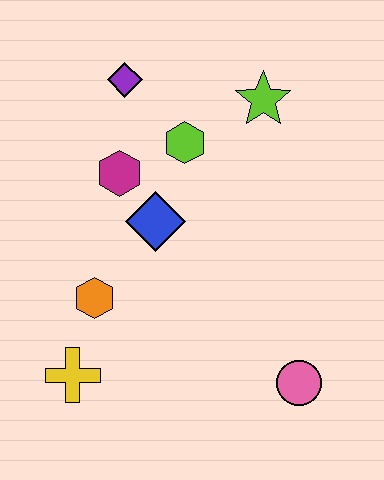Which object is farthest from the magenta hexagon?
The pink circle is farthest from the magenta hexagon.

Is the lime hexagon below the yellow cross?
No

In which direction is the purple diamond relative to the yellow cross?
The purple diamond is above the yellow cross.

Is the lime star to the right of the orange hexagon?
Yes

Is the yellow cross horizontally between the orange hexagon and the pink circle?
No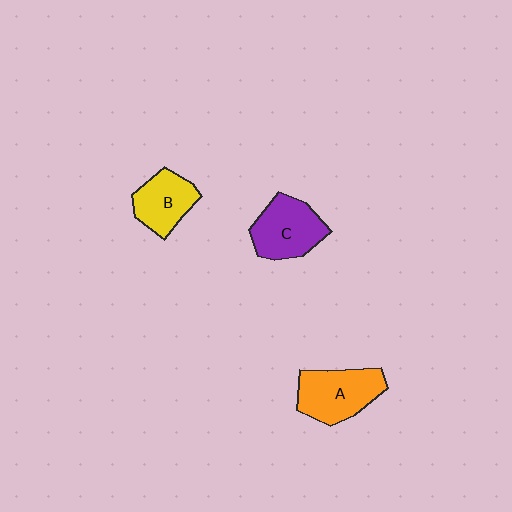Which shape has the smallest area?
Shape B (yellow).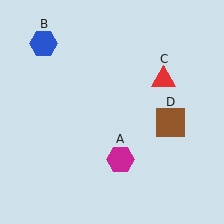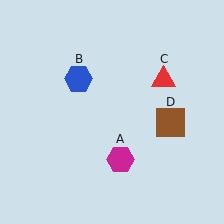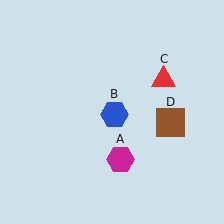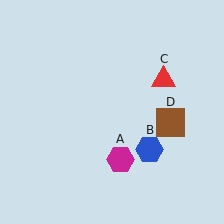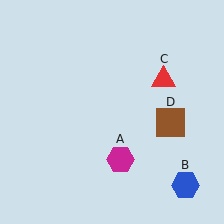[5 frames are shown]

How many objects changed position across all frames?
1 object changed position: blue hexagon (object B).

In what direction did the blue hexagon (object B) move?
The blue hexagon (object B) moved down and to the right.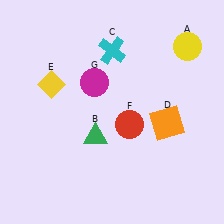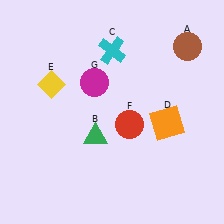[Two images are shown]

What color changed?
The circle (A) changed from yellow in Image 1 to brown in Image 2.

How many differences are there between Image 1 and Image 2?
There is 1 difference between the two images.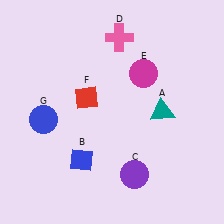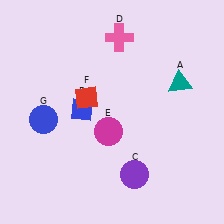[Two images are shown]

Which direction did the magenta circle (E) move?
The magenta circle (E) moved down.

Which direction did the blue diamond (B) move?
The blue diamond (B) moved up.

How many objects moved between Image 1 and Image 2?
3 objects moved between the two images.